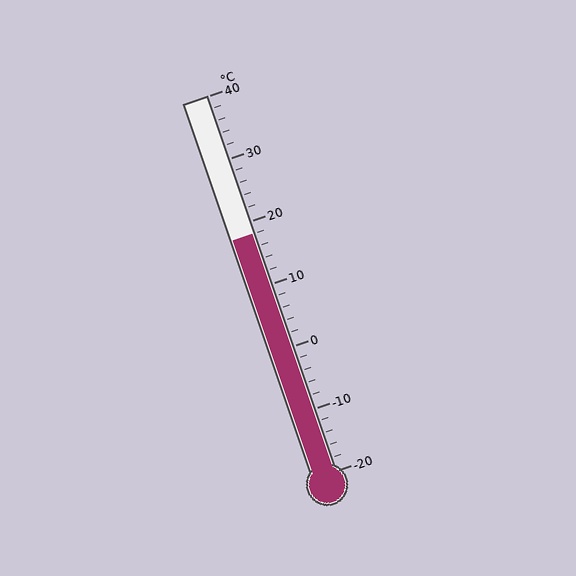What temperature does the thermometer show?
The thermometer shows approximately 18°C.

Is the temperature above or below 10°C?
The temperature is above 10°C.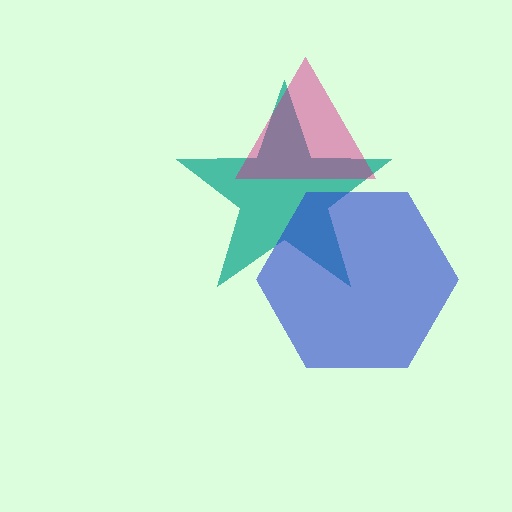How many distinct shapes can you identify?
There are 3 distinct shapes: a teal star, a blue hexagon, a magenta triangle.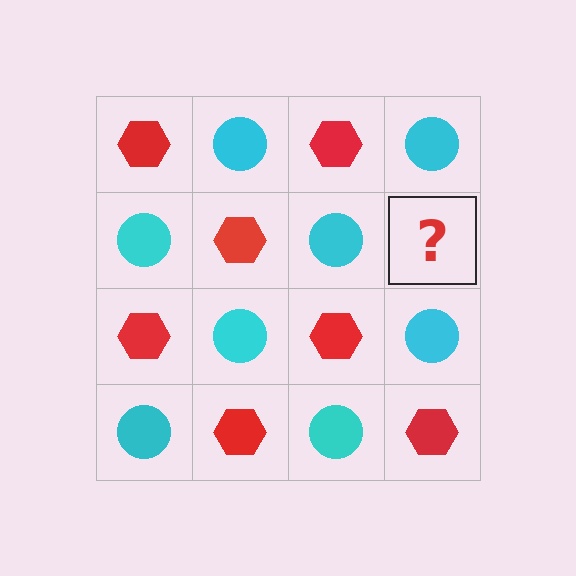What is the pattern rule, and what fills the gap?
The rule is that it alternates red hexagon and cyan circle in a checkerboard pattern. The gap should be filled with a red hexagon.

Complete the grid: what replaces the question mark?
The question mark should be replaced with a red hexagon.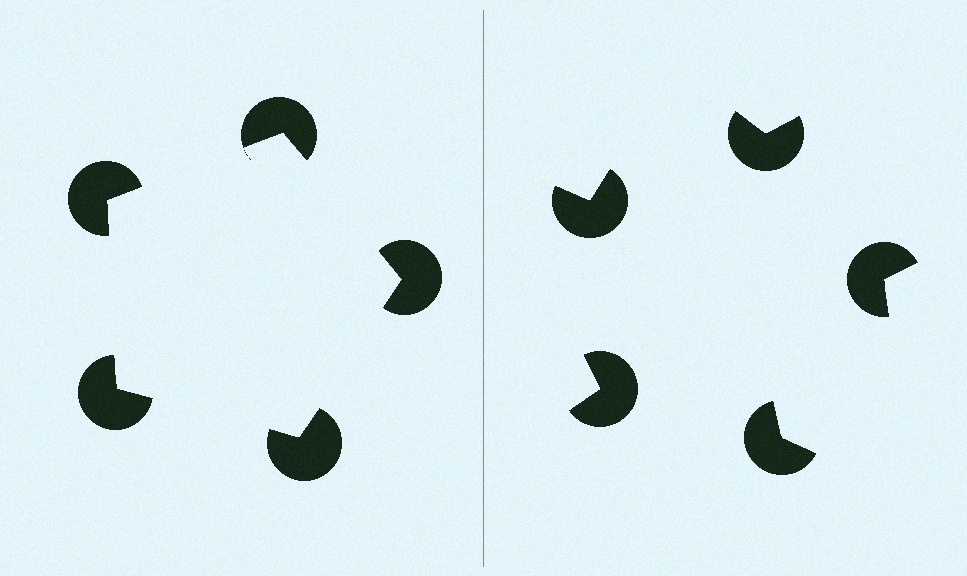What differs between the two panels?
The pac-man discs are positioned identically on both sides; only the wedge orientations differ. On the left they align to a pentagon; on the right they are misaligned.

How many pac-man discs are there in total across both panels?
10 — 5 on each side.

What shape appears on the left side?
An illusory pentagon.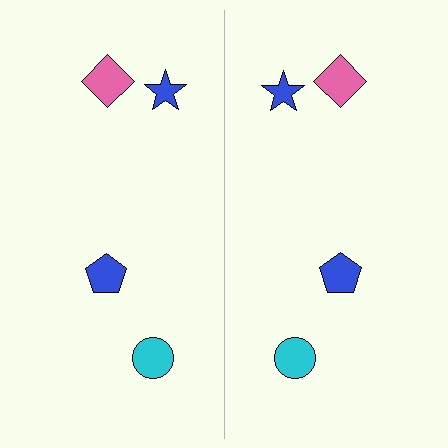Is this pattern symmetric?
Yes, this pattern has bilateral (reflection) symmetry.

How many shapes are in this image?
There are 8 shapes in this image.